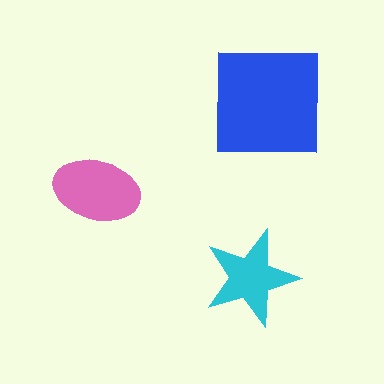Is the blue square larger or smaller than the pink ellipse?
Larger.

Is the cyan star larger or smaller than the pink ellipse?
Smaller.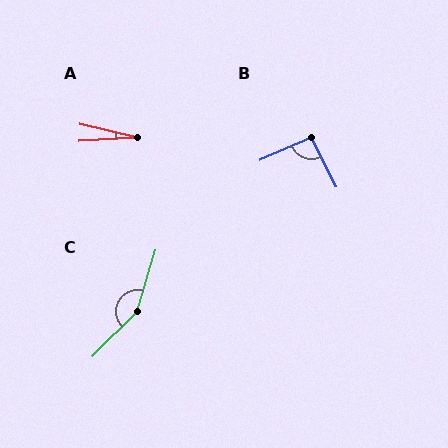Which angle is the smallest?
A, at approximately 17 degrees.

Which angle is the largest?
C, at approximately 152 degrees.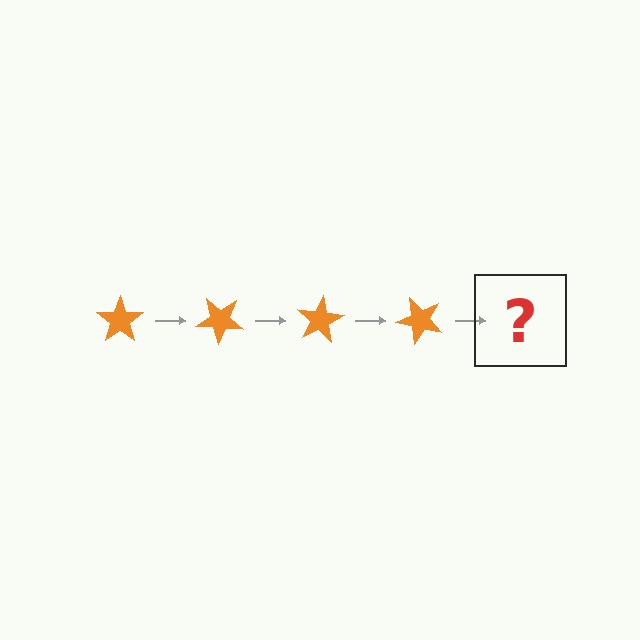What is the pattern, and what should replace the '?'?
The pattern is that the star rotates 40 degrees each step. The '?' should be an orange star rotated 160 degrees.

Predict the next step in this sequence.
The next step is an orange star rotated 160 degrees.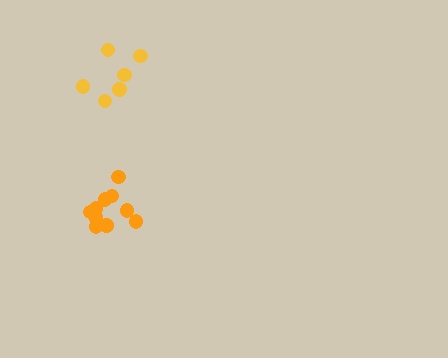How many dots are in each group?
Group 1: 6 dots, Group 2: 10 dots (16 total).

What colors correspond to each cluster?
The clusters are colored: yellow, orange.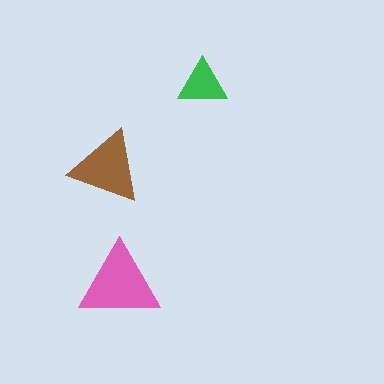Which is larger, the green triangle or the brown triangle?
The brown one.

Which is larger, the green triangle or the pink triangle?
The pink one.